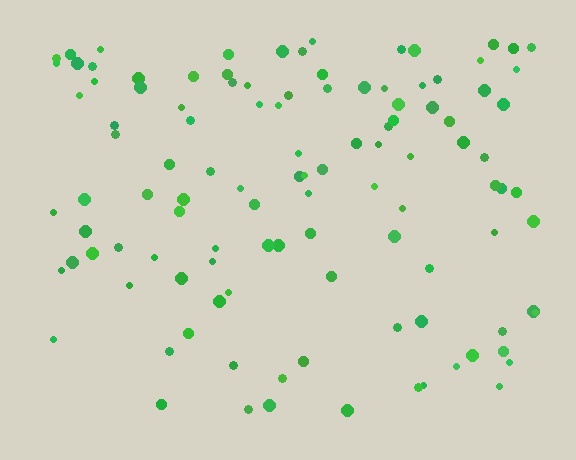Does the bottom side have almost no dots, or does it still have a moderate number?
Still a moderate number, just noticeably fewer than the top.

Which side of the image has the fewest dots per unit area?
The bottom.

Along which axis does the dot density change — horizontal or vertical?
Vertical.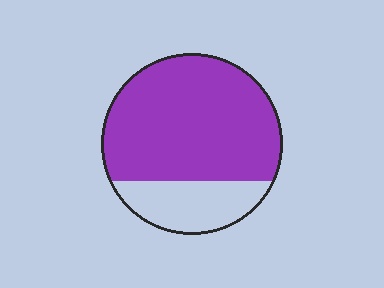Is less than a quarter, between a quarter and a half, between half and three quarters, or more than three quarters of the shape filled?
More than three quarters.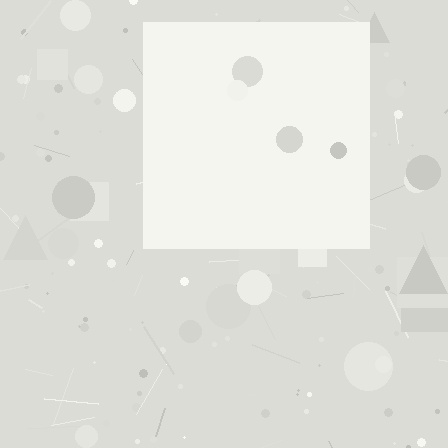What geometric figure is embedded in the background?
A square is embedded in the background.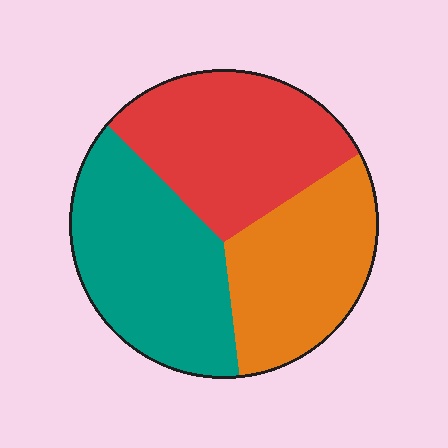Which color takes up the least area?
Orange, at roughly 30%.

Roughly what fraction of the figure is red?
Red takes up between a quarter and a half of the figure.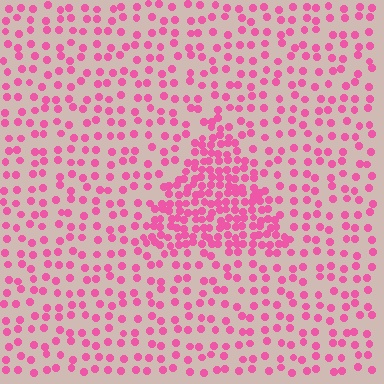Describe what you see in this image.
The image contains small pink elements arranged at two different densities. A triangle-shaped region is visible where the elements are more densely packed than the surrounding area.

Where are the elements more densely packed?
The elements are more densely packed inside the triangle boundary.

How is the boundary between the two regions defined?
The boundary is defined by a change in element density (approximately 2.5x ratio). All elements are the same color, size, and shape.